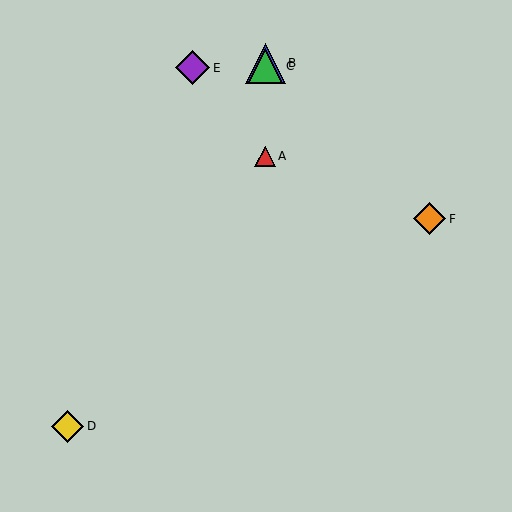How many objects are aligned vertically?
3 objects (A, B, C) are aligned vertically.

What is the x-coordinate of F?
Object F is at x≈430.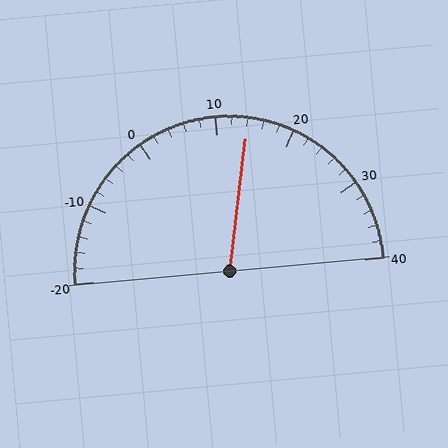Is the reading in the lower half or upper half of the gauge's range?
The reading is in the upper half of the range (-20 to 40).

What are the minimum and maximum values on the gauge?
The gauge ranges from -20 to 40.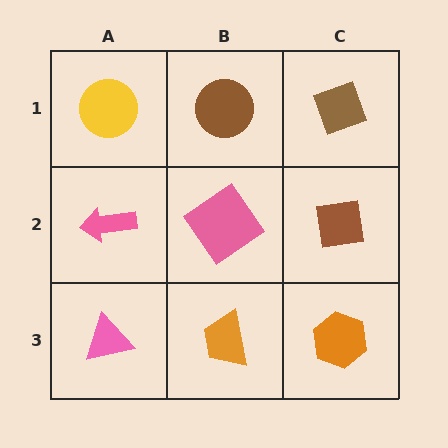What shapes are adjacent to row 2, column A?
A yellow circle (row 1, column A), a pink triangle (row 3, column A), a pink diamond (row 2, column B).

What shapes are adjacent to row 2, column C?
A brown diamond (row 1, column C), an orange hexagon (row 3, column C), a pink diamond (row 2, column B).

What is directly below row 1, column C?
A brown square.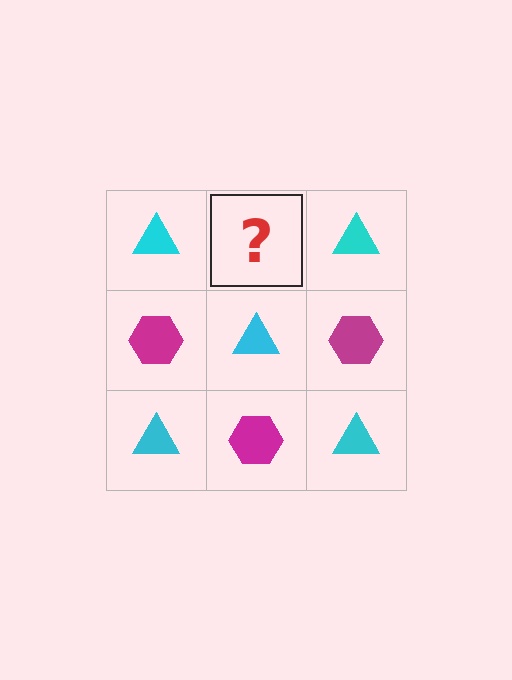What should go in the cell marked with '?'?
The missing cell should contain a magenta hexagon.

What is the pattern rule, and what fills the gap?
The rule is that it alternates cyan triangle and magenta hexagon in a checkerboard pattern. The gap should be filled with a magenta hexagon.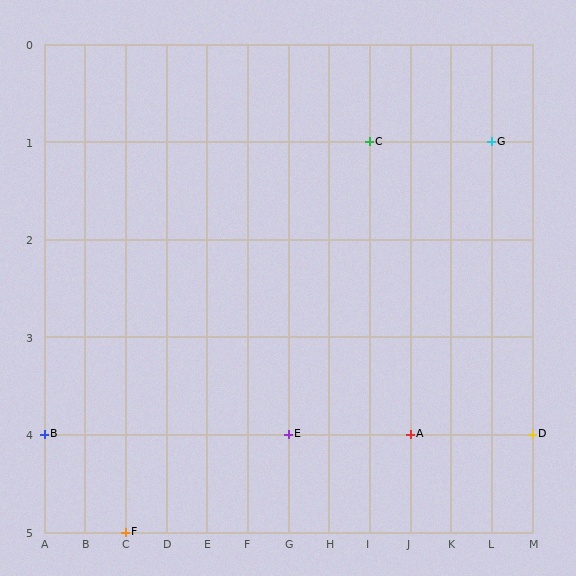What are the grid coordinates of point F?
Point F is at grid coordinates (C, 5).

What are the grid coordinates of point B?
Point B is at grid coordinates (A, 4).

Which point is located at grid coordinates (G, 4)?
Point E is at (G, 4).